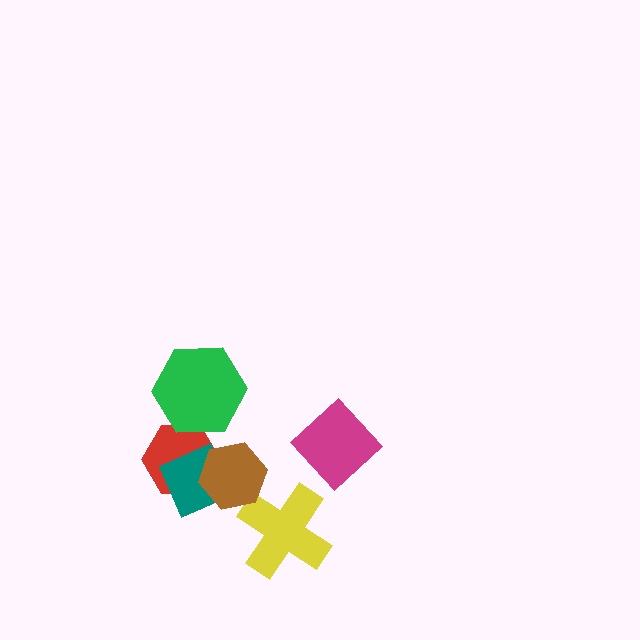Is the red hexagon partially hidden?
Yes, it is partially covered by another shape.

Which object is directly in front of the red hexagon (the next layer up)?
The teal square is directly in front of the red hexagon.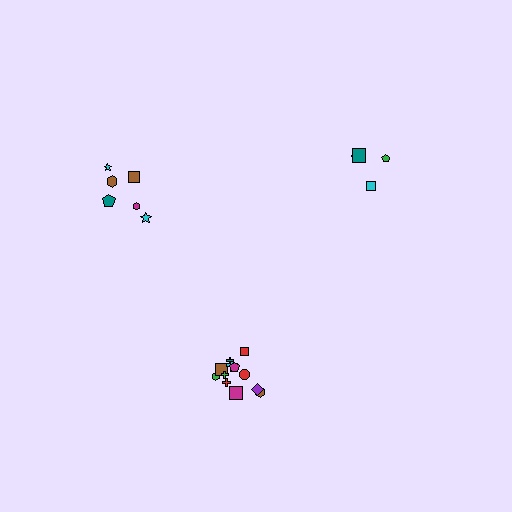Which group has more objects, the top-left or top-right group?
The top-left group.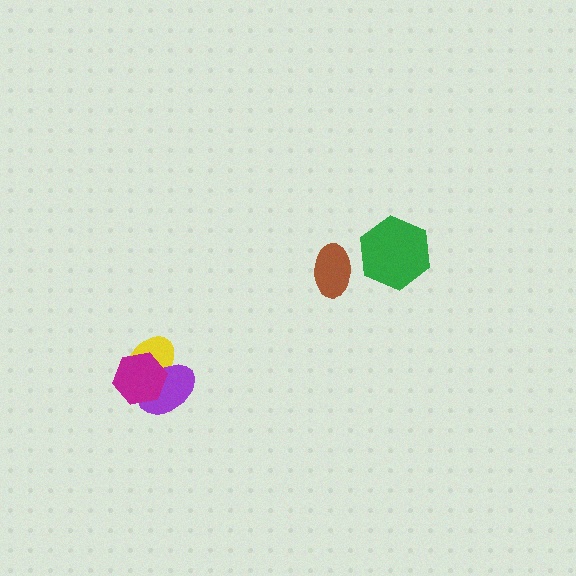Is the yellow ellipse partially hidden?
Yes, it is partially covered by another shape.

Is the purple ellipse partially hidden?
Yes, it is partially covered by another shape.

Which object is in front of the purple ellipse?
The magenta hexagon is in front of the purple ellipse.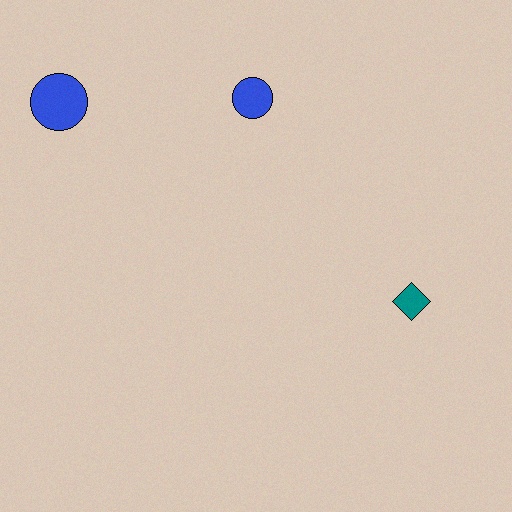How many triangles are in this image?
There are no triangles.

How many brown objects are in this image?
There are no brown objects.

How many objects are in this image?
There are 3 objects.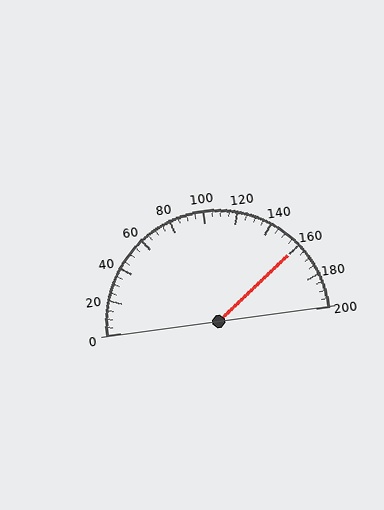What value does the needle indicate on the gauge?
The needle indicates approximately 160.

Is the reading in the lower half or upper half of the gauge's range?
The reading is in the upper half of the range (0 to 200).